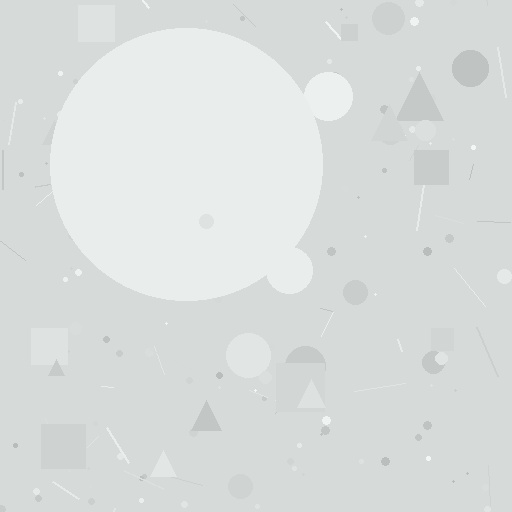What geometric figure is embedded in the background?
A circle is embedded in the background.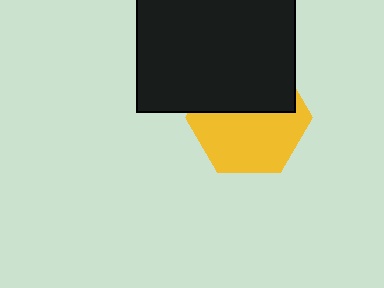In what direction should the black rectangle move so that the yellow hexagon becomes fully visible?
The black rectangle should move up. That is the shortest direction to clear the overlap and leave the yellow hexagon fully visible.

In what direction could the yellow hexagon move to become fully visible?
The yellow hexagon could move down. That would shift it out from behind the black rectangle entirely.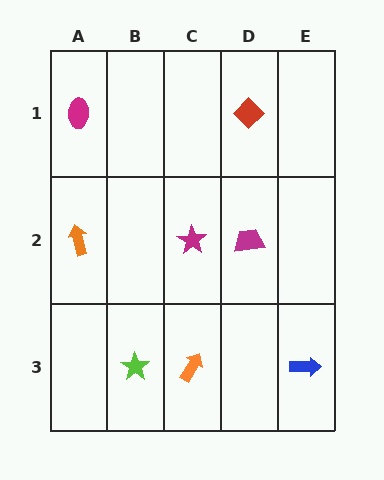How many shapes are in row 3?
3 shapes.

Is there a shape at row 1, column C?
No, that cell is empty.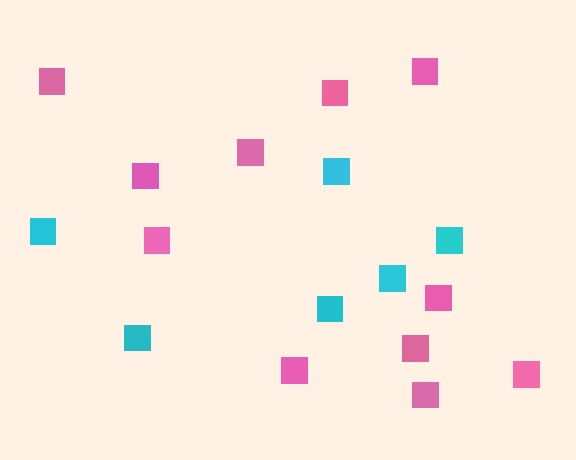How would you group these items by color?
There are 2 groups: one group of cyan squares (6) and one group of pink squares (11).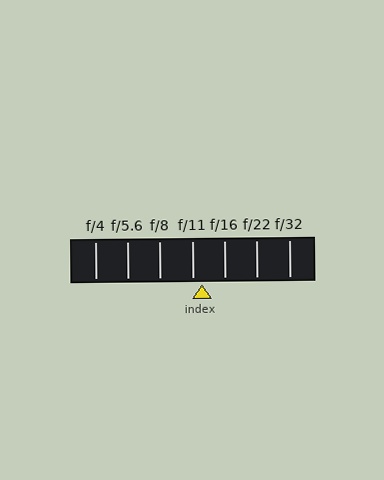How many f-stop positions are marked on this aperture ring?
There are 7 f-stop positions marked.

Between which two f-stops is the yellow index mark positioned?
The index mark is between f/11 and f/16.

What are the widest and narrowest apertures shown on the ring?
The widest aperture shown is f/4 and the narrowest is f/32.